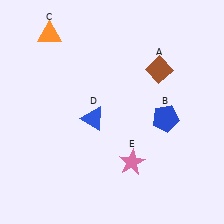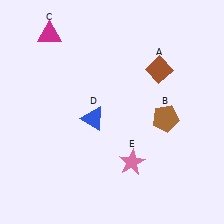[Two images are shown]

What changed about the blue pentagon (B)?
In Image 1, B is blue. In Image 2, it changed to brown.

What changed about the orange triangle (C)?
In Image 1, C is orange. In Image 2, it changed to magenta.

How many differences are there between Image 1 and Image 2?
There are 2 differences between the two images.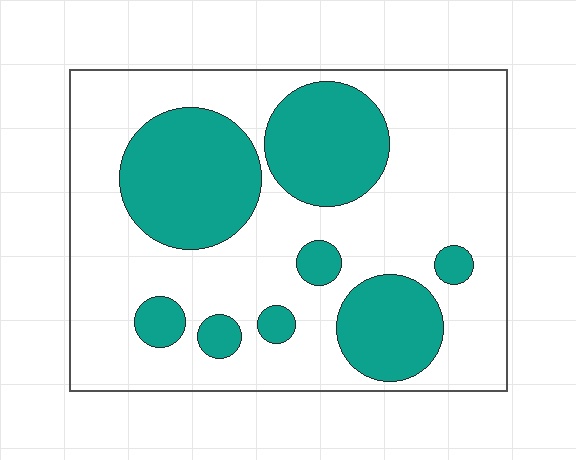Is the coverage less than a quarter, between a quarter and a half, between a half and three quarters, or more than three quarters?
Between a quarter and a half.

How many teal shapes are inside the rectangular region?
8.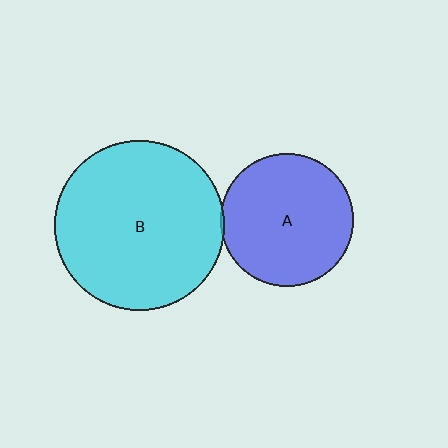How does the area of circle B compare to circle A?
Approximately 1.6 times.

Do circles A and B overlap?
Yes.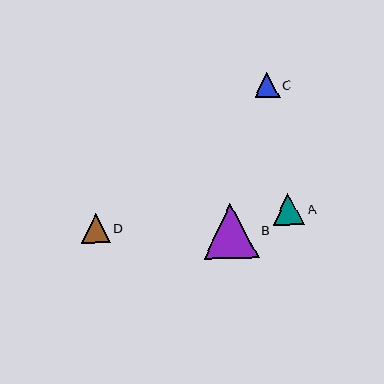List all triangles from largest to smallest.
From largest to smallest: B, A, D, C.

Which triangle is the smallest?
Triangle C is the smallest with a size of approximately 25 pixels.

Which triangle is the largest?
Triangle B is the largest with a size of approximately 55 pixels.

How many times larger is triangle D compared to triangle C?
Triangle D is approximately 1.1 times the size of triangle C.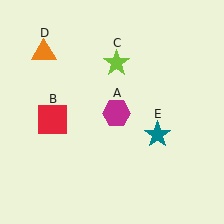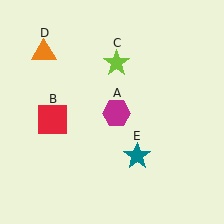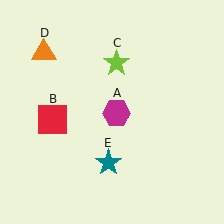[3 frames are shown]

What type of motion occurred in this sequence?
The teal star (object E) rotated clockwise around the center of the scene.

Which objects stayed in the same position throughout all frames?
Magenta hexagon (object A) and red square (object B) and lime star (object C) and orange triangle (object D) remained stationary.